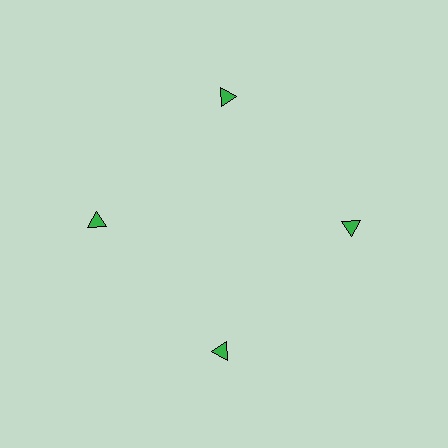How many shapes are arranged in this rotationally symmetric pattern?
There are 4 shapes, arranged in 4 groups of 1.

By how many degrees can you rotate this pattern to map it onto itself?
The pattern maps onto itself every 90 degrees of rotation.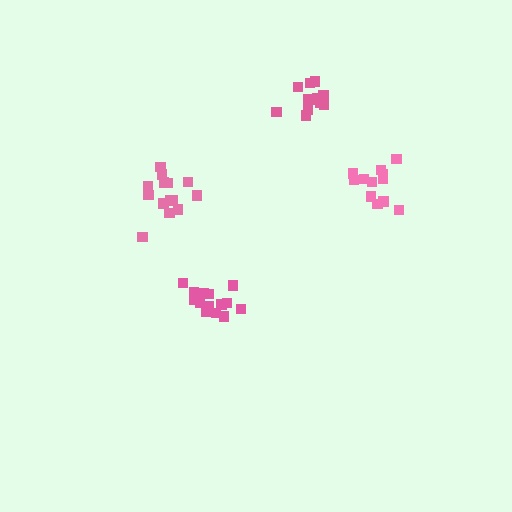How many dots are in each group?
Group 1: 16 dots, Group 2: 13 dots, Group 3: 12 dots, Group 4: 14 dots (55 total).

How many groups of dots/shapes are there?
There are 4 groups.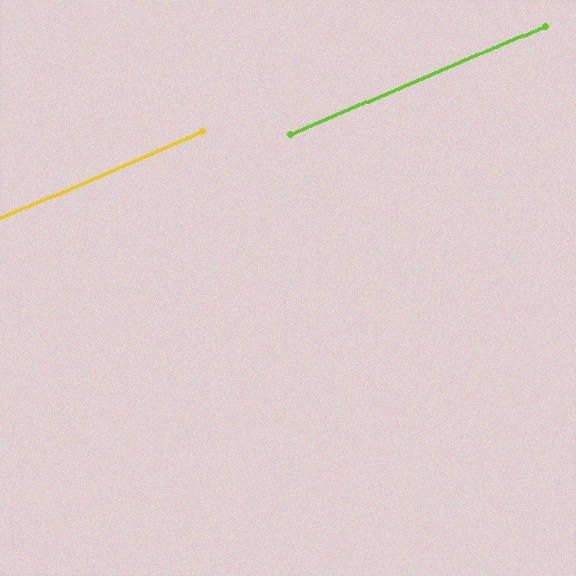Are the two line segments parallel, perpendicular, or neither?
Parallel — their directions differ by only 0.0°.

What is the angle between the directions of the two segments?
Approximately 0 degrees.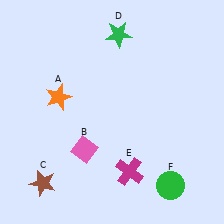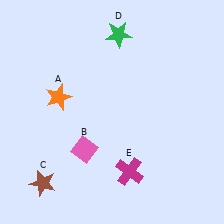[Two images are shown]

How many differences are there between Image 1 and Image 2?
There is 1 difference between the two images.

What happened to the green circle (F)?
The green circle (F) was removed in Image 2. It was in the bottom-right area of Image 1.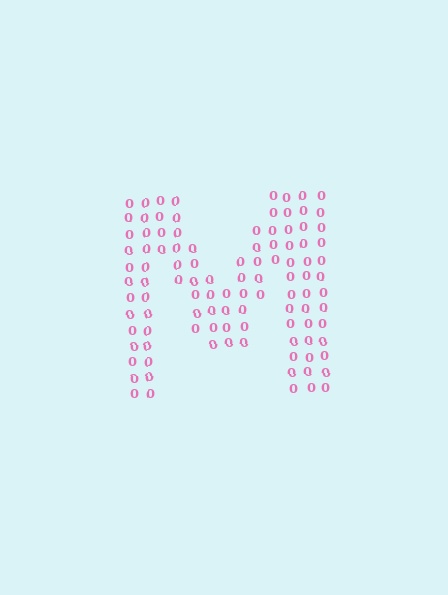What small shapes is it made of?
It is made of small digit 0's.